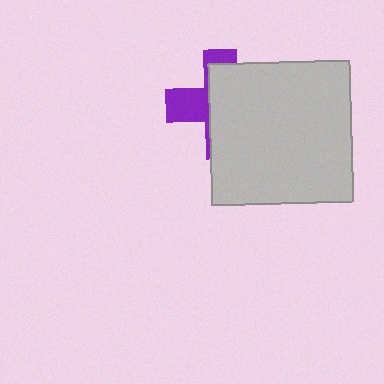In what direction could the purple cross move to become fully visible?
The purple cross could move left. That would shift it out from behind the light gray square entirely.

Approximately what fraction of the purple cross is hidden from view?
Roughly 65% of the purple cross is hidden behind the light gray square.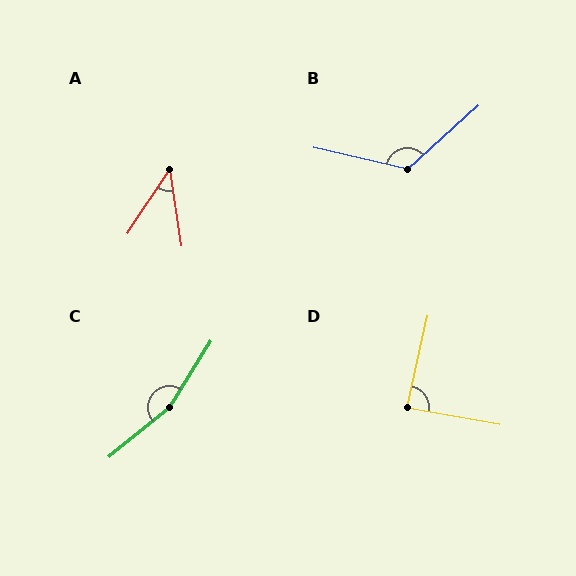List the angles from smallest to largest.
A (42°), D (87°), B (125°), C (162°).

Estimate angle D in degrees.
Approximately 87 degrees.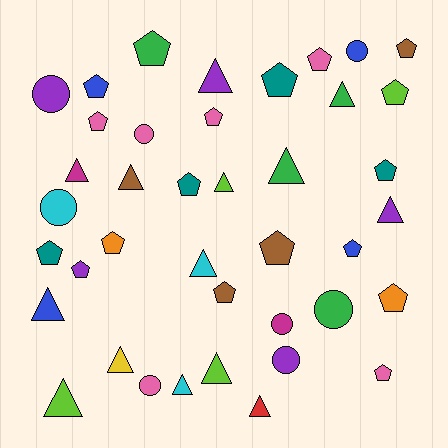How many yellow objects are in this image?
There is 1 yellow object.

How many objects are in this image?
There are 40 objects.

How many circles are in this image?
There are 8 circles.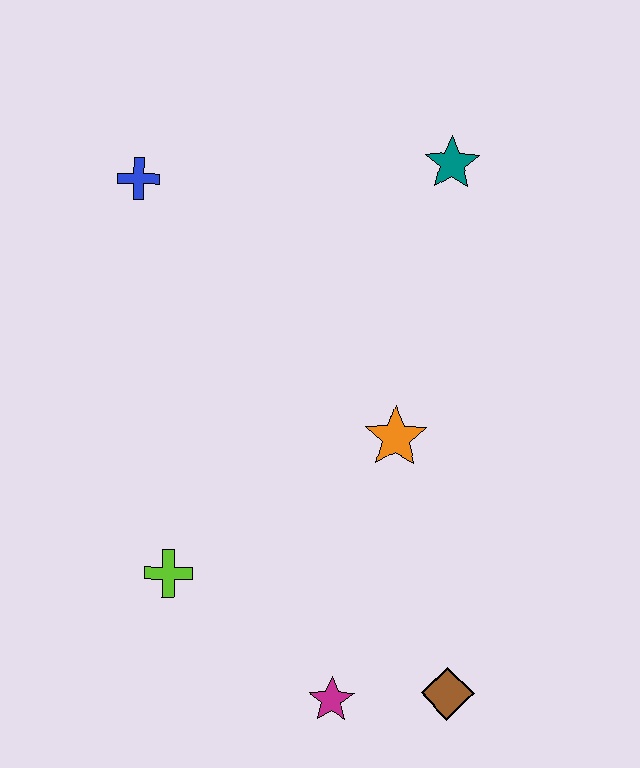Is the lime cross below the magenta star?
No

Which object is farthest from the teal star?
The magenta star is farthest from the teal star.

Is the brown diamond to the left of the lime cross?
No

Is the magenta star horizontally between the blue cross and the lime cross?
No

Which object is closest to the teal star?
The orange star is closest to the teal star.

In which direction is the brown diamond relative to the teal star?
The brown diamond is below the teal star.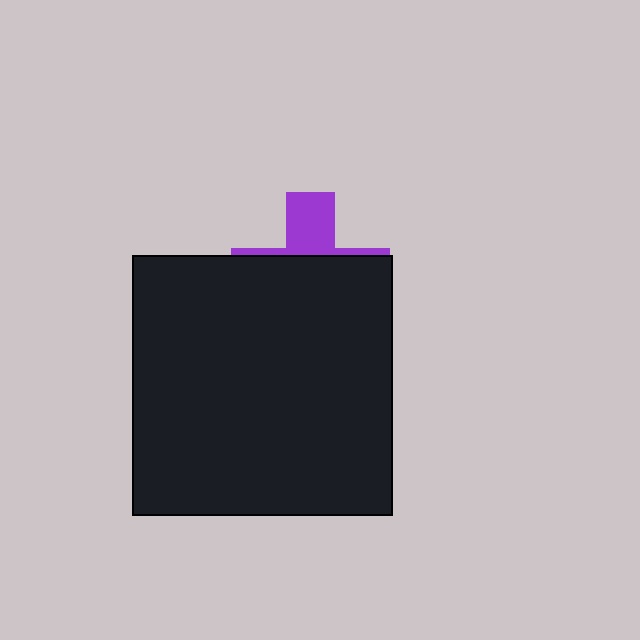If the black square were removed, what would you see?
You would see the complete purple cross.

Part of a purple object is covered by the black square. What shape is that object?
It is a cross.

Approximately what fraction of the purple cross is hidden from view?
Roughly 69% of the purple cross is hidden behind the black square.